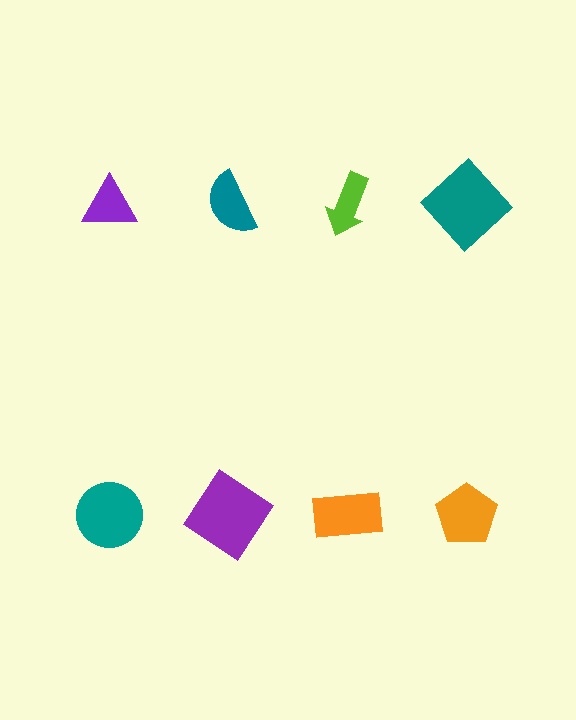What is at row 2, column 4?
An orange pentagon.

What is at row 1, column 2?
A teal semicircle.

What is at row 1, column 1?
A purple triangle.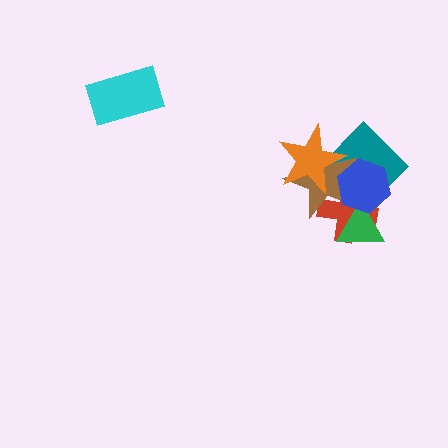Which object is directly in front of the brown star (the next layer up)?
The blue hexagon is directly in front of the brown star.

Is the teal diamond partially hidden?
Yes, it is partially covered by another shape.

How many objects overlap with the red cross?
4 objects overlap with the red cross.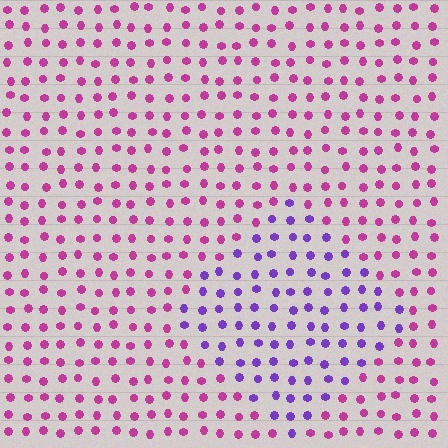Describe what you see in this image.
The image is filled with small magenta elements in a uniform arrangement. A diamond-shaped region is visible where the elements are tinted to a slightly different hue, forming a subtle color boundary.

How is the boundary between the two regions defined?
The boundary is defined purely by a slight shift in hue (about 50 degrees). Spacing, size, and orientation are identical on both sides.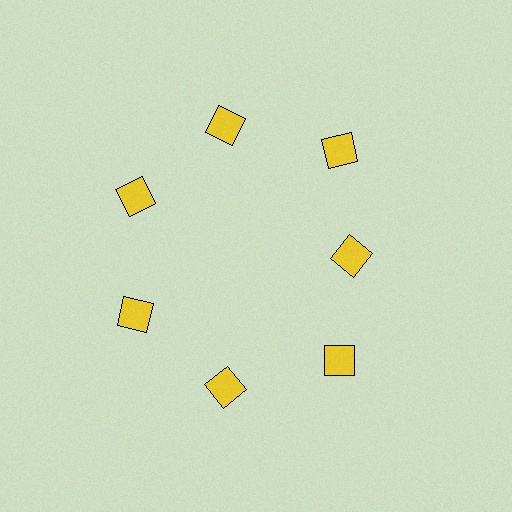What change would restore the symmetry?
The symmetry would be restored by moving it outward, back onto the ring so that all 7 squares sit at equal angles and equal distance from the center.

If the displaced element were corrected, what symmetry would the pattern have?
It would have 7-fold rotational symmetry — the pattern would map onto itself every 51 degrees.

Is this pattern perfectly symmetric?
No. The 7 yellow squares are arranged in a ring, but one element near the 3 o'clock position is pulled inward toward the center, breaking the 7-fold rotational symmetry.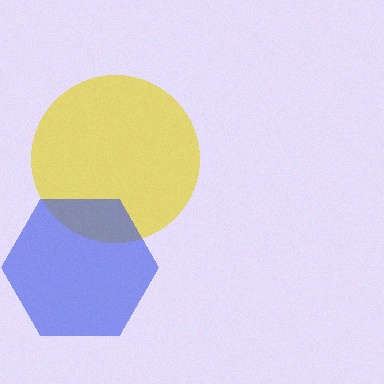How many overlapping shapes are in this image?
There are 2 overlapping shapes in the image.